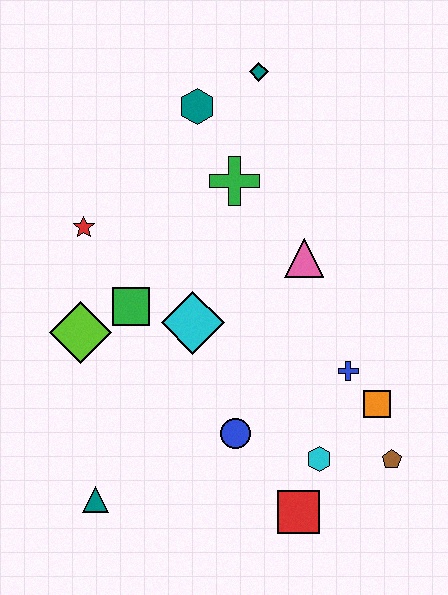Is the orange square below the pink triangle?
Yes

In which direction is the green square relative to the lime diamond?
The green square is to the right of the lime diamond.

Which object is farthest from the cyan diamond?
The teal diamond is farthest from the cyan diamond.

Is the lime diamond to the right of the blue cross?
No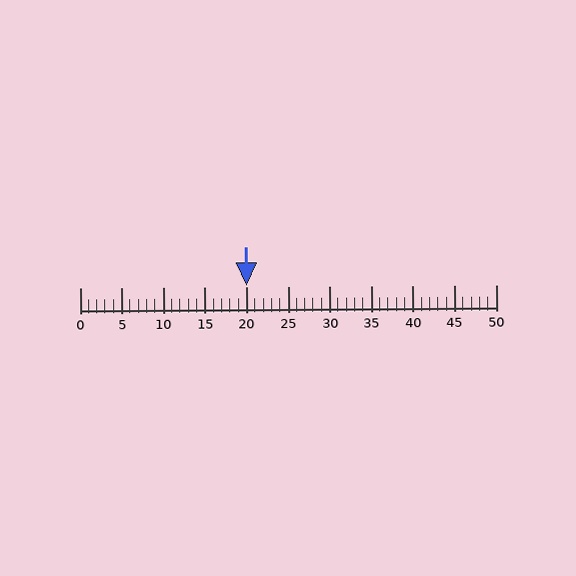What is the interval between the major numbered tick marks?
The major tick marks are spaced 5 units apart.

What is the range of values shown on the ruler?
The ruler shows values from 0 to 50.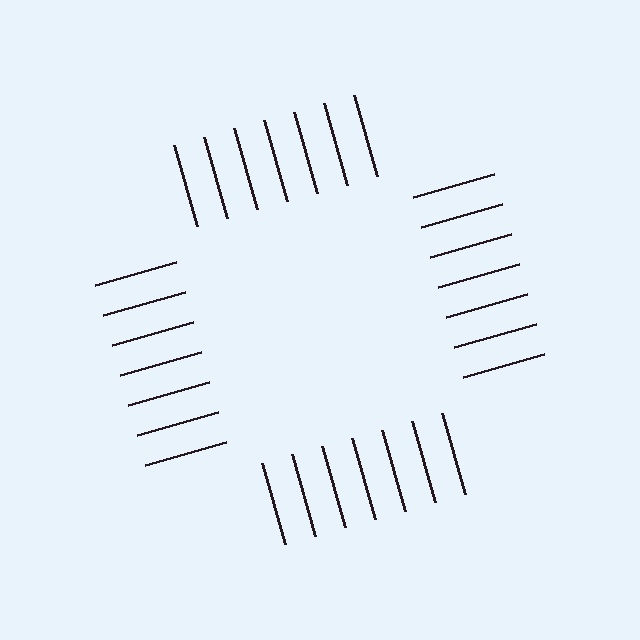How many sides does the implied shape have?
4 sides — the line-ends trace a square.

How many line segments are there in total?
28 — 7 along each of the 4 edges.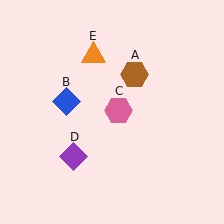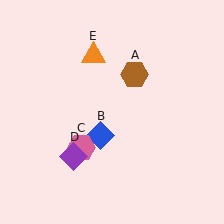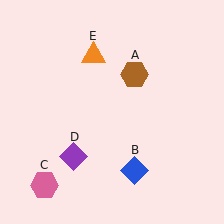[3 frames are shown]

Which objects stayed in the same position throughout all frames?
Brown hexagon (object A) and purple diamond (object D) and orange triangle (object E) remained stationary.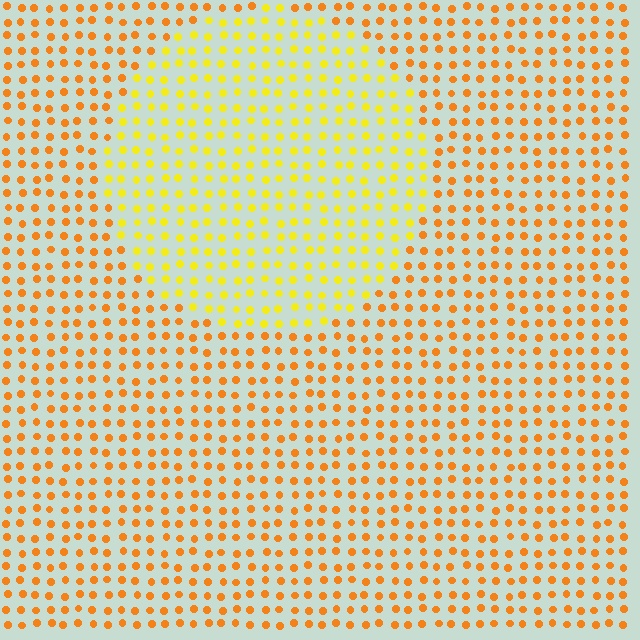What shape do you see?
I see a circle.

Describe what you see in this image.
The image is filled with small orange elements in a uniform arrangement. A circle-shaped region is visible where the elements are tinted to a slightly different hue, forming a subtle color boundary.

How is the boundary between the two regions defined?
The boundary is defined purely by a slight shift in hue (about 29 degrees). Spacing, size, and orientation are identical on both sides.